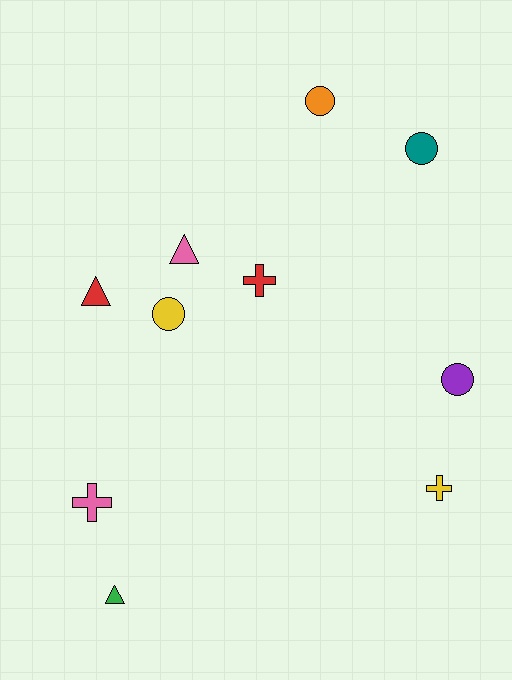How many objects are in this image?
There are 10 objects.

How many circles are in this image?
There are 4 circles.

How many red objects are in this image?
There are 2 red objects.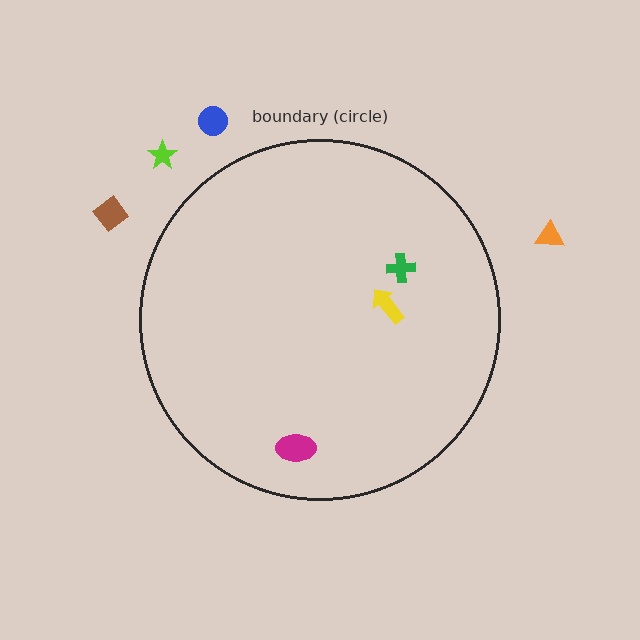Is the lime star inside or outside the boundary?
Outside.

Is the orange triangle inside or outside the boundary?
Outside.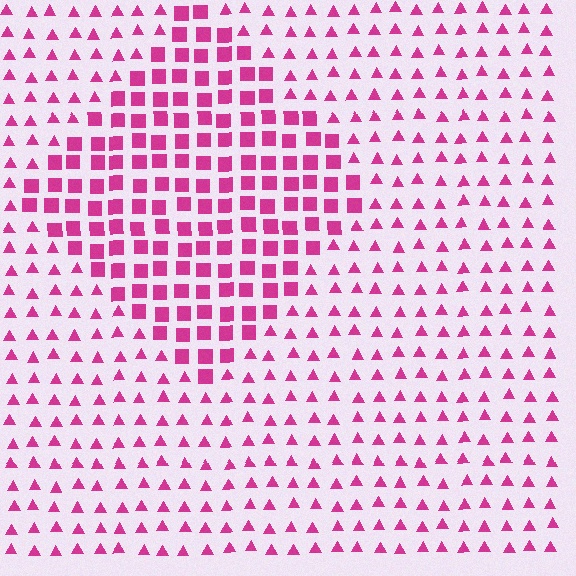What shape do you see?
I see a diamond.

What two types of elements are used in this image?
The image uses squares inside the diamond region and triangles outside it.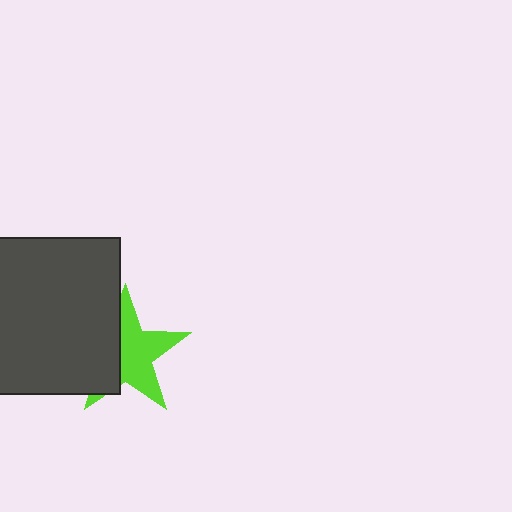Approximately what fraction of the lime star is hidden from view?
Roughly 42% of the lime star is hidden behind the dark gray rectangle.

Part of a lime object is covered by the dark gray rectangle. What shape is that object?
It is a star.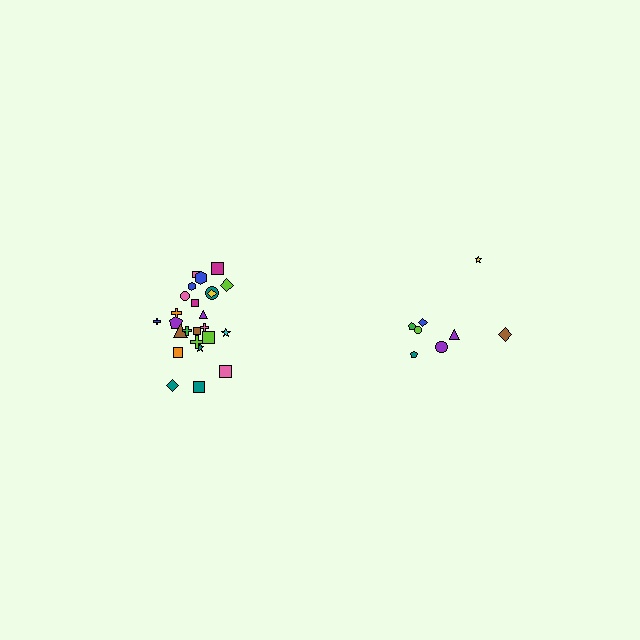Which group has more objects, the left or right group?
The left group.